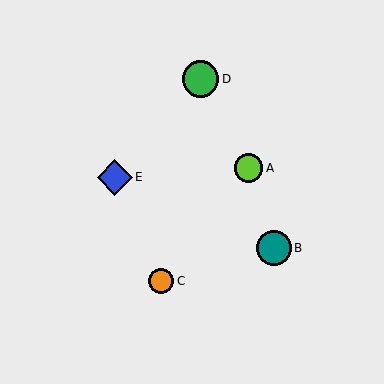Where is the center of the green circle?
The center of the green circle is at (200, 79).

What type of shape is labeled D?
Shape D is a green circle.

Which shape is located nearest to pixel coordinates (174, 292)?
The orange circle (labeled C) at (161, 281) is nearest to that location.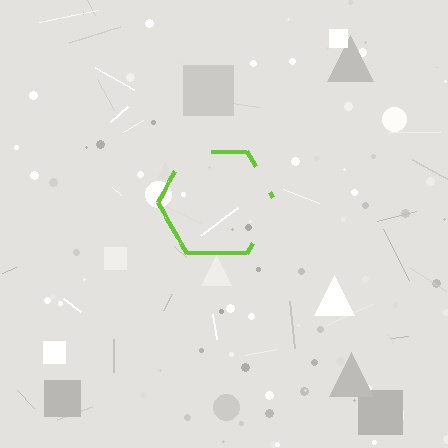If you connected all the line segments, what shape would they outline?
They would outline a hexagon.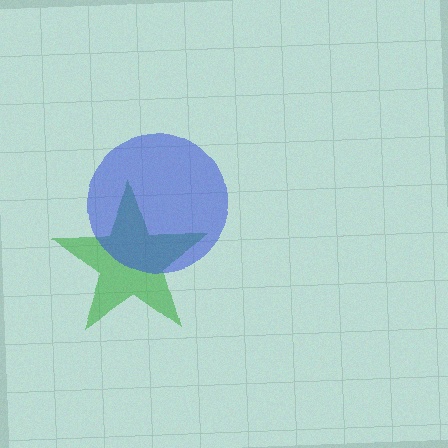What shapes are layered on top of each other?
The layered shapes are: a green star, a blue circle.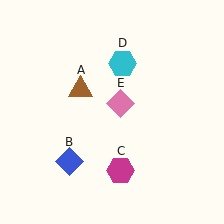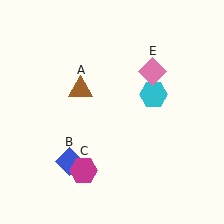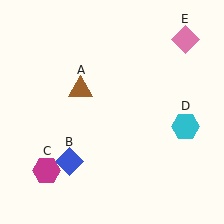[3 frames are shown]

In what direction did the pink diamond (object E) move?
The pink diamond (object E) moved up and to the right.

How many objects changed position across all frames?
3 objects changed position: magenta hexagon (object C), cyan hexagon (object D), pink diamond (object E).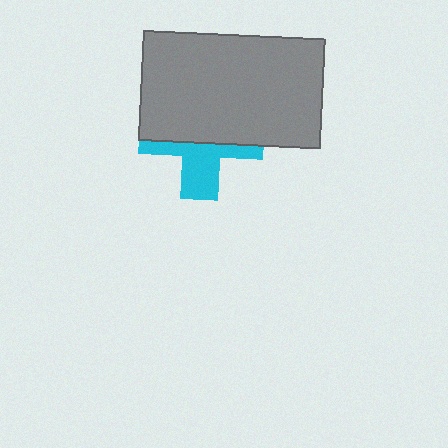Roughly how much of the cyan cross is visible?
A small part of it is visible (roughly 39%).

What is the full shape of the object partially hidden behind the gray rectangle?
The partially hidden object is a cyan cross.